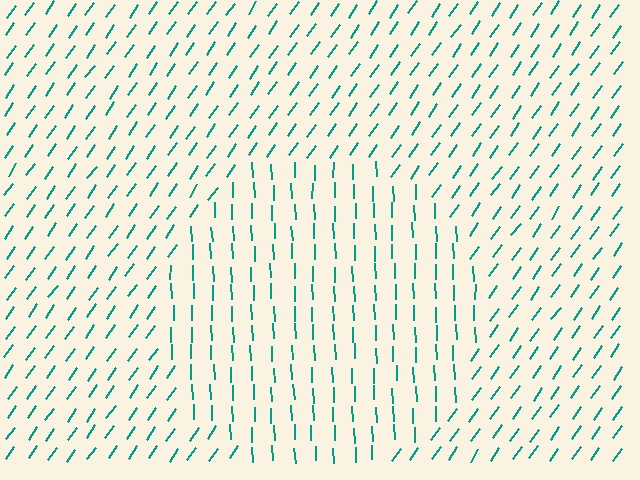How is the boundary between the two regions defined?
The boundary is defined purely by a change in line orientation (approximately 36 degrees difference). All lines are the same color and thickness.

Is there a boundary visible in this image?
Yes, there is a texture boundary formed by a change in line orientation.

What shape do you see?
I see a circle.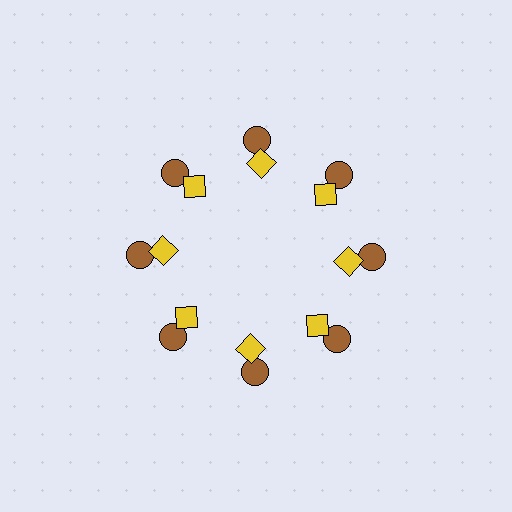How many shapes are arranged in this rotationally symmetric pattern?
There are 16 shapes, arranged in 8 groups of 2.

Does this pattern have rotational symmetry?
Yes, this pattern has 8-fold rotational symmetry. It looks the same after rotating 45 degrees around the center.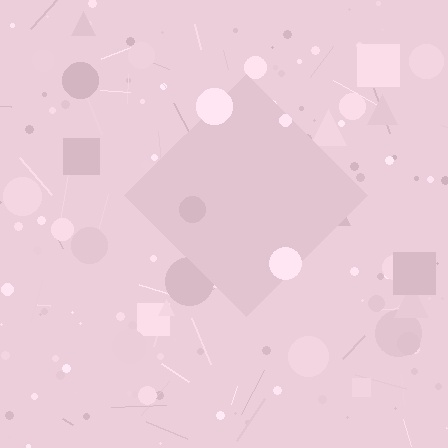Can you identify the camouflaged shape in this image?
The camouflaged shape is a diamond.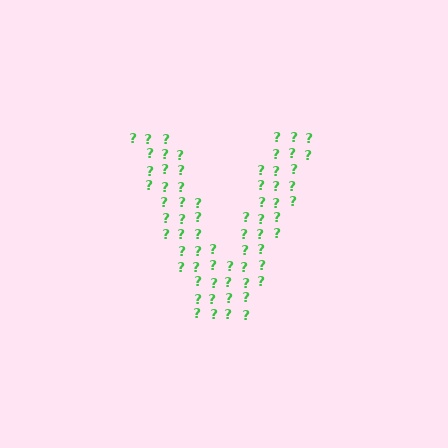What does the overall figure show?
The overall figure shows the letter V.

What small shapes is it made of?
It is made of small question marks.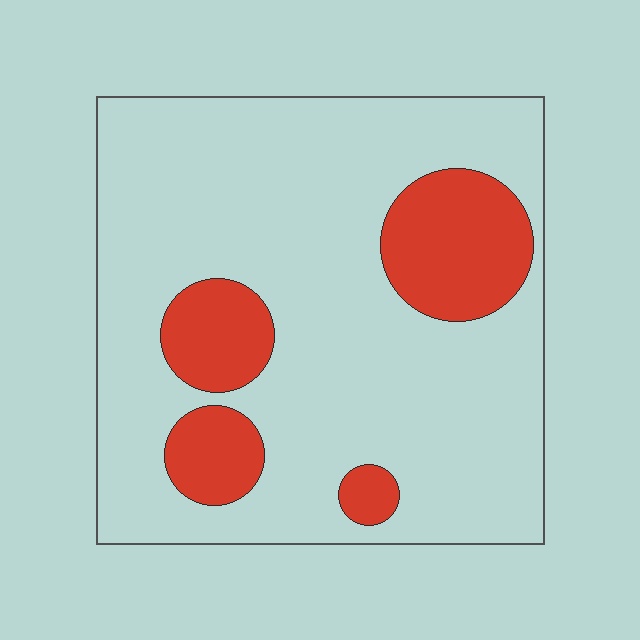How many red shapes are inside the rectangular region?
4.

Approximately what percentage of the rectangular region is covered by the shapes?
Approximately 20%.